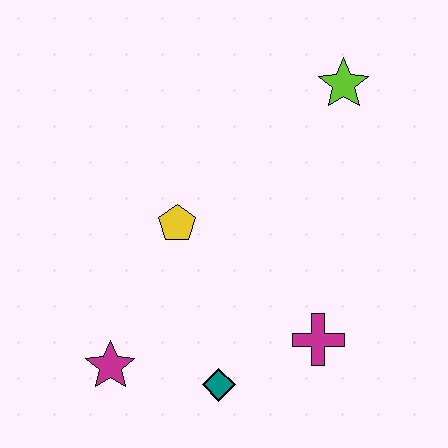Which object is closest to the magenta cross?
The teal diamond is closest to the magenta cross.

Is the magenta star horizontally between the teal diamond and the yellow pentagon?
No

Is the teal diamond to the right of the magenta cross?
No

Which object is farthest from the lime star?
The magenta star is farthest from the lime star.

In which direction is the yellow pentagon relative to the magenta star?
The yellow pentagon is above the magenta star.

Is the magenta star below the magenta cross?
Yes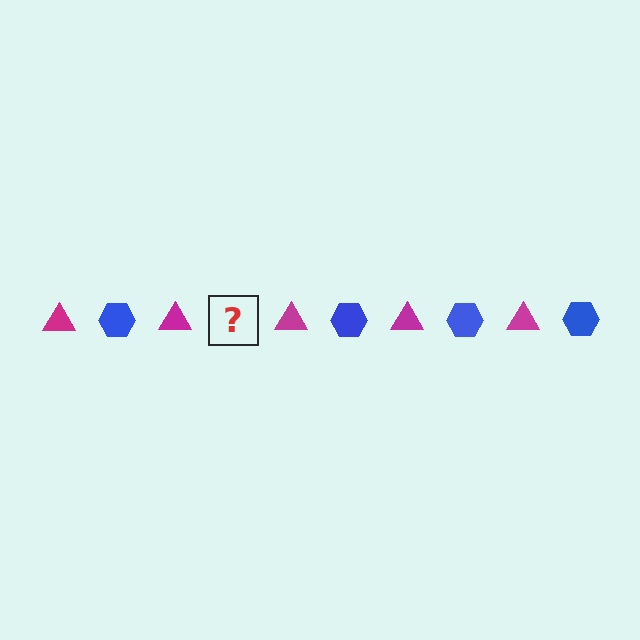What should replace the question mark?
The question mark should be replaced with a blue hexagon.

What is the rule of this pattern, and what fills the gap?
The rule is that the pattern alternates between magenta triangle and blue hexagon. The gap should be filled with a blue hexagon.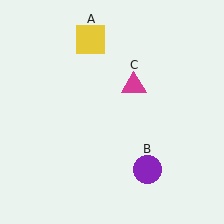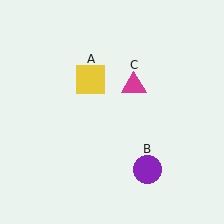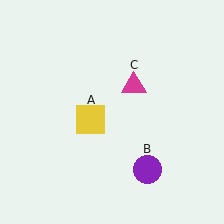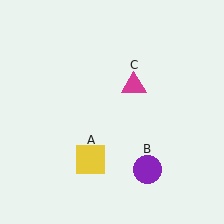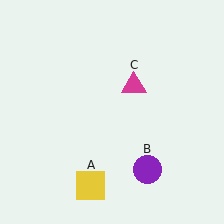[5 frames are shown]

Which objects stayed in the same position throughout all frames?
Purple circle (object B) and magenta triangle (object C) remained stationary.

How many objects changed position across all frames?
1 object changed position: yellow square (object A).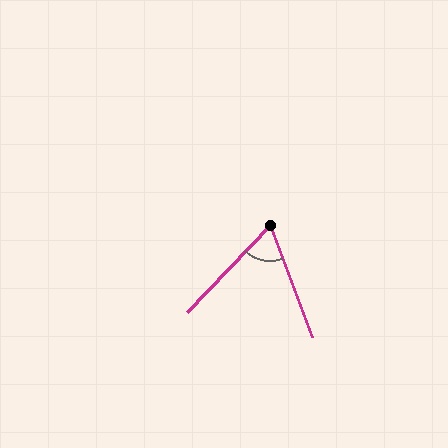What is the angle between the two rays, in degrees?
Approximately 64 degrees.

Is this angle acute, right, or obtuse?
It is acute.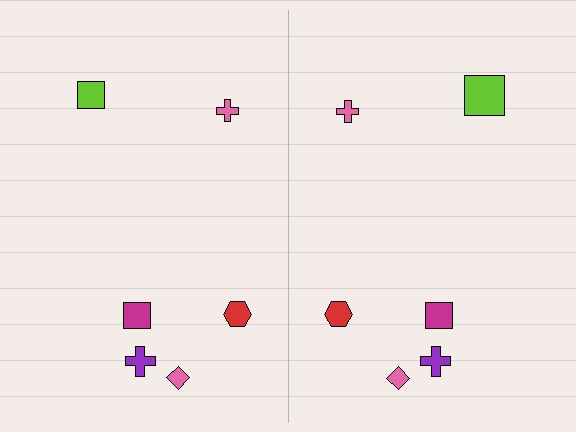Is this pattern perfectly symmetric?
No, the pattern is not perfectly symmetric. The lime square on the right side has a different size than its mirror counterpart.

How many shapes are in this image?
There are 12 shapes in this image.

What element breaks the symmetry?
The lime square on the right side has a different size than its mirror counterpart.